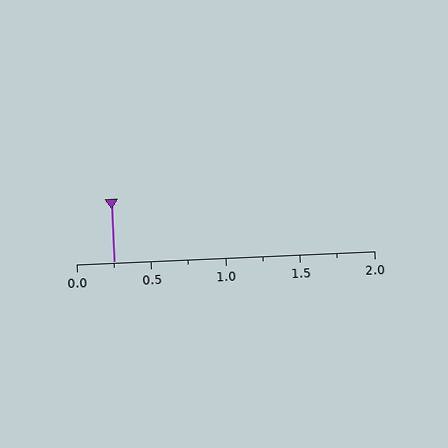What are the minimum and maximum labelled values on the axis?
The axis runs from 0.0 to 2.0.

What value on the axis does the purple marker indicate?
The marker indicates approximately 0.25.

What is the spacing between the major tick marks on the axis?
The major ticks are spaced 0.5 apart.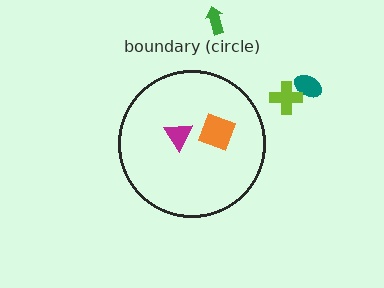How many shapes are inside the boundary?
2 inside, 3 outside.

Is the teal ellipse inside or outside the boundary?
Outside.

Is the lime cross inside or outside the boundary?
Outside.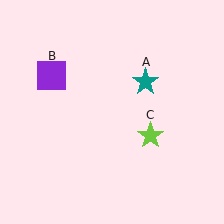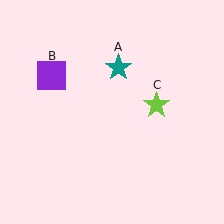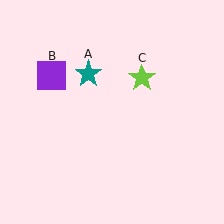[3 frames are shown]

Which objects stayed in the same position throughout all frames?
Purple square (object B) remained stationary.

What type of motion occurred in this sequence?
The teal star (object A), lime star (object C) rotated counterclockwise around the center of the scene.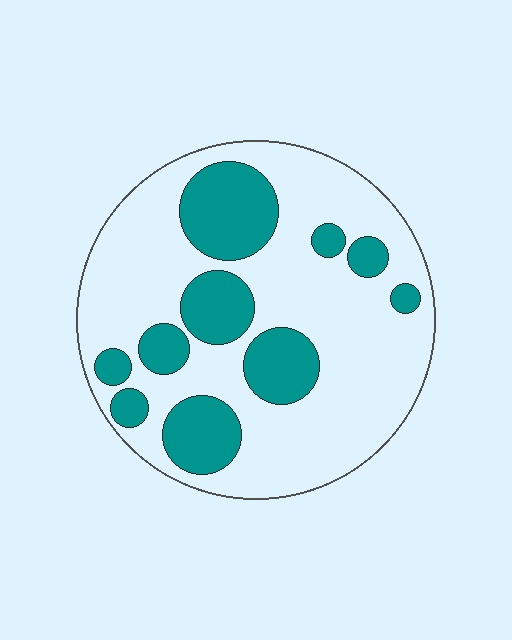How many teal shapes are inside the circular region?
10.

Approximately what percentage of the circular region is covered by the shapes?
Approximately 30%.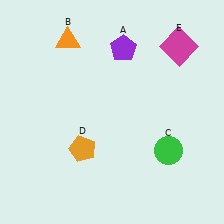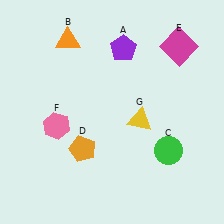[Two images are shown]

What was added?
A pink hexagon (F), a yellow triangle (G) were added in Image 2.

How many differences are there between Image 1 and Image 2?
There are 2 differences between the two images.